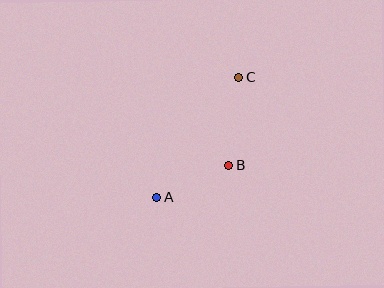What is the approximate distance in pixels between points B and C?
The distance between B and C is approximately 89 pixels.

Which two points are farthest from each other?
Points A and C are farthest from each other.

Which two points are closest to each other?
Points A and B are closest to each other.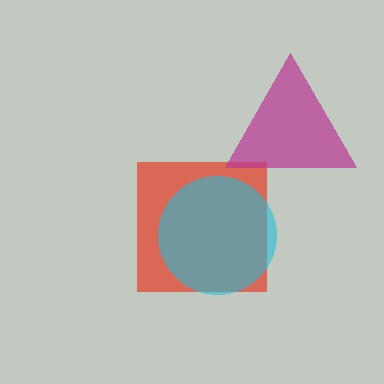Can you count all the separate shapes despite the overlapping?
Yes, there are 3 separate shapes.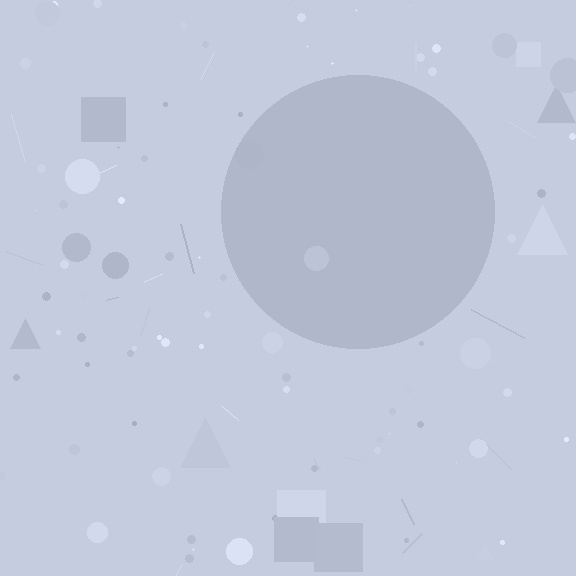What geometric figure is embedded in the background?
A circle is embedded in the background.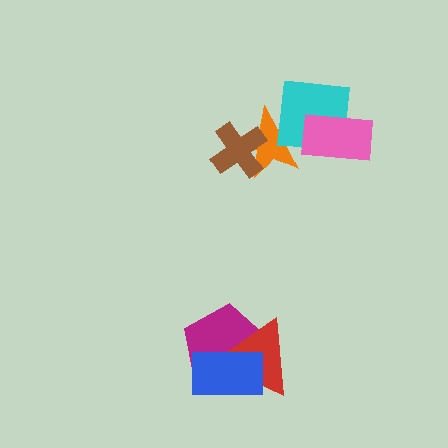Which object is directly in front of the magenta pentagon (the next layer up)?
The red triangle is directly in front of the magenta pentagon.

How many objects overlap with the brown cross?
1 object overlaps with the brown cross.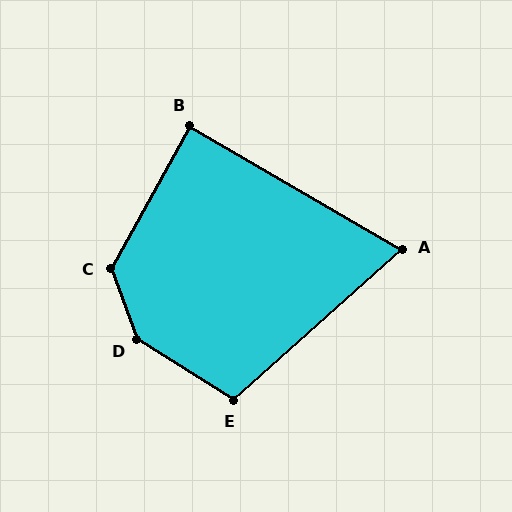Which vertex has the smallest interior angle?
A, at approximately 72 degrees.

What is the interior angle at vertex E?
Approximately 106 degrees (obtuse).